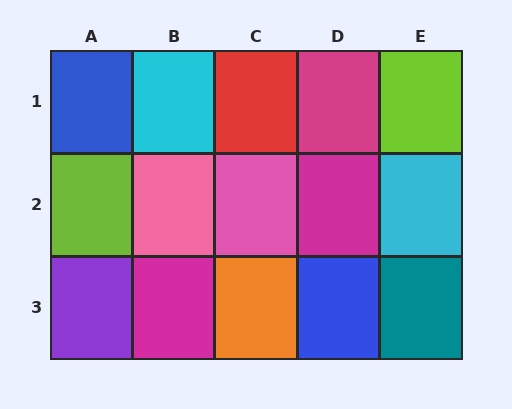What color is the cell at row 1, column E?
Lime.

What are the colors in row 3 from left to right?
Purple, magenta, orange, blue, teal.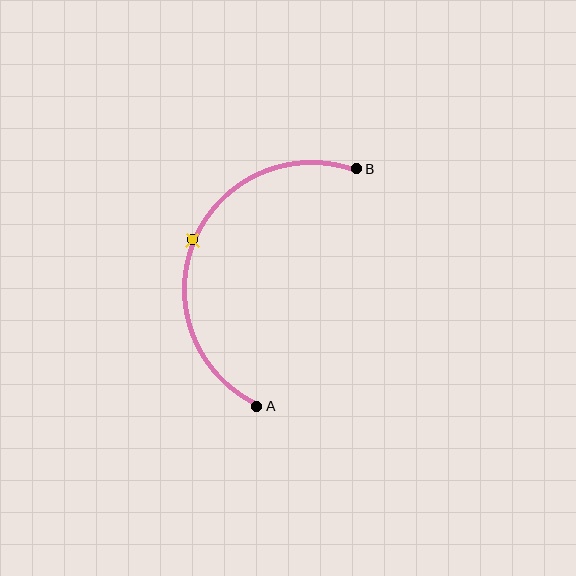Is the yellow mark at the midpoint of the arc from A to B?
Yes. The yellow mark lies on the arc at equal arc-length from both A and B — it is the arc midpoint.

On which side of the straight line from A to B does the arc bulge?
The arc bulges to the left of the straight line connecting A and B.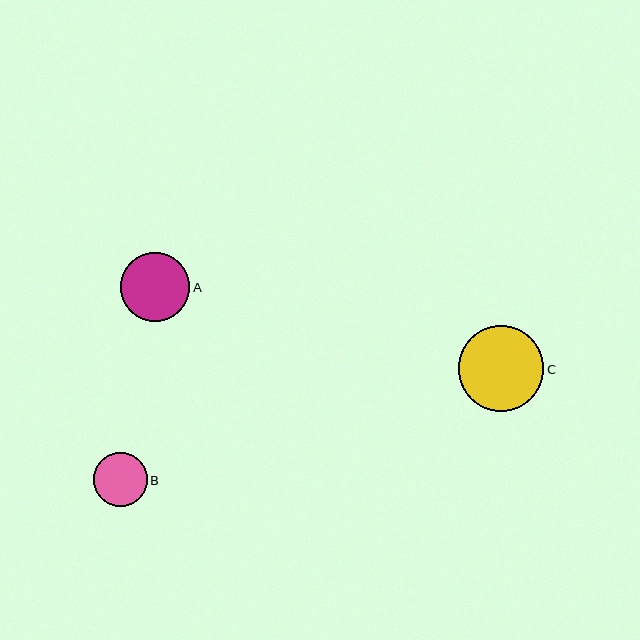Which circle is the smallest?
Circle B is the smallest with a size of approximately 54 pixels.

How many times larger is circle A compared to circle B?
Circle A is approximately 1.3 times the size of circle B.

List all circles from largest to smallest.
From largest to smallest: C, A, B.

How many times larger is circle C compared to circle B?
Circle C is approximately 1.6 times the size of circle B.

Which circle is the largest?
Circle C is the largest with a size of approximately 86 pixels.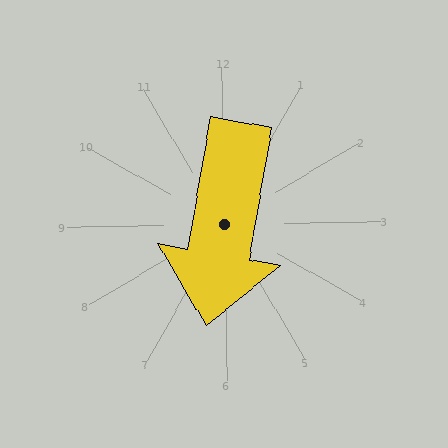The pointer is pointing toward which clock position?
Roughly 6 o'clock.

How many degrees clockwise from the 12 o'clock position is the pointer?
Approximately 191 degrees.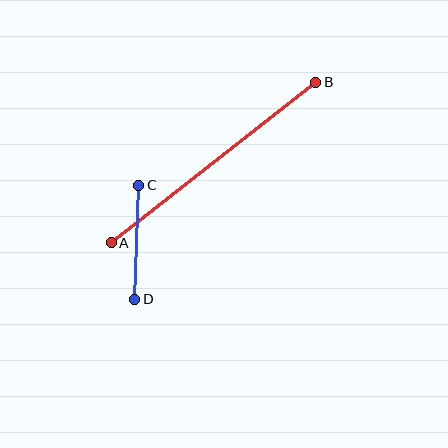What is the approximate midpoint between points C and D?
The midpoint is at approximately (137, 242) pixels.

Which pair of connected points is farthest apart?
Points A and B are farthest apart.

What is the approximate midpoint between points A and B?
The midpoint is at approximately (213, 163) pixels.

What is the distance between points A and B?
The distance is approximately 260 pixels.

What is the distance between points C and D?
The distance is approximately 114 pixels.